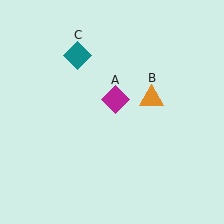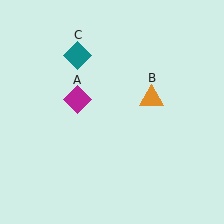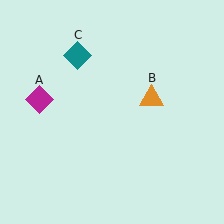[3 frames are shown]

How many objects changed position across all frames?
1 object changed position: magenta diamond (object A).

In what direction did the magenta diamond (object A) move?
The magenta diamond (object A) moved left.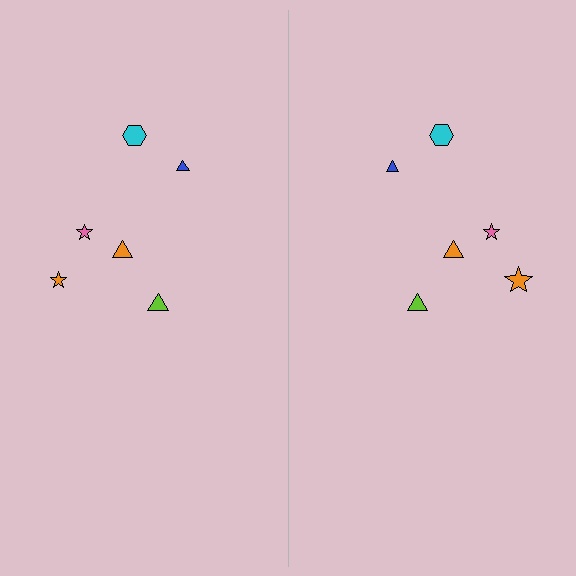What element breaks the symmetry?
The orange star on the right side has a different size than its mirror counterpart.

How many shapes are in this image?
There are 12 shapes in this image.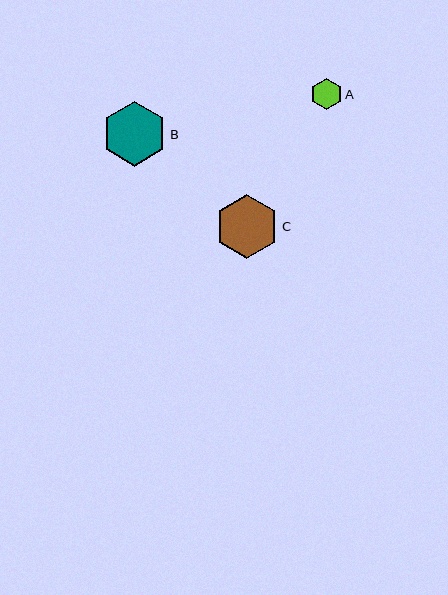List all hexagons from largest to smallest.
From largest to smallest: B, C, A.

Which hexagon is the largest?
Hexagon B is the largest with a size of approximately 65 pixels.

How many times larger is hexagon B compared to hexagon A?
Hexagon B is approximately 2.1 times the size of hexagon A.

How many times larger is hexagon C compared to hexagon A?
Hexagon C is approximately 2.0 times the size of hexagon A.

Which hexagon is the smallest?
Hexagon A is the smallest with a size of approximately 32 pixels.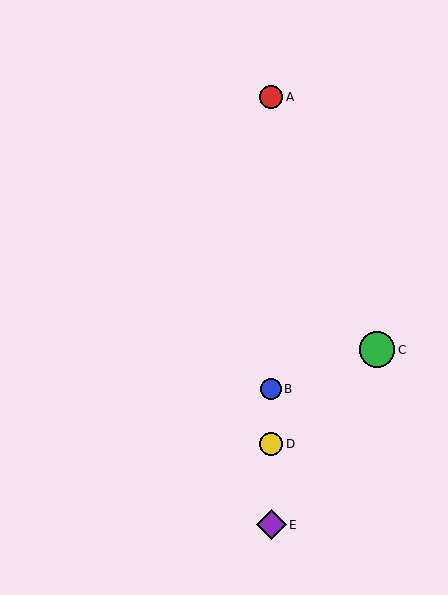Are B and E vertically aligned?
Yes, both are at x≈271.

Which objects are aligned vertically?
Objects A, B, D, E are aligned vertically.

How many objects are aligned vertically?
4 objects (A, B, D, E) are aligned vertically.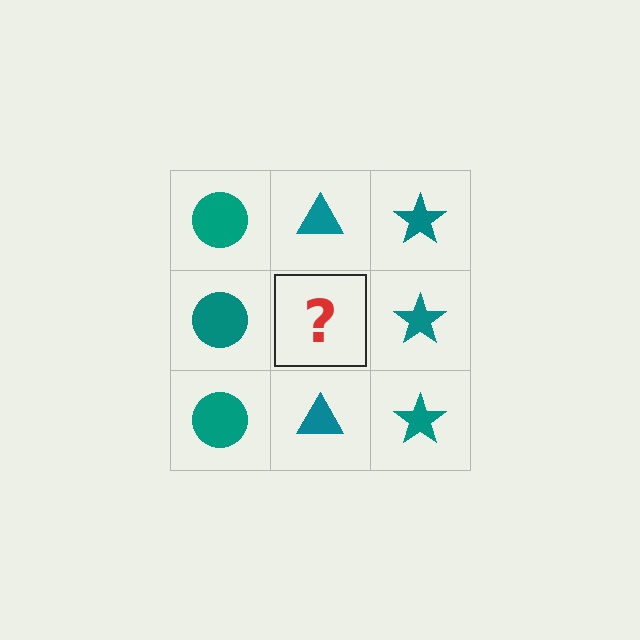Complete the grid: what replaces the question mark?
The question mark should be replaced with a teal triangle.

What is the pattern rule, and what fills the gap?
The rule is that each column has a consistent shape. The gap should be filled with a teal triangle.